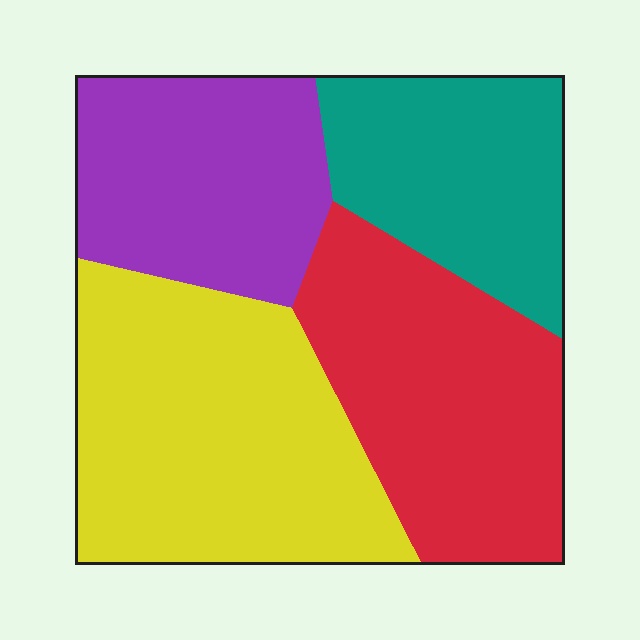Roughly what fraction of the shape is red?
Red takes up between a quarter and a half of the shape.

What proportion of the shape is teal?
Teal covers roughly 20% of the shape.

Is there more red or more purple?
Red.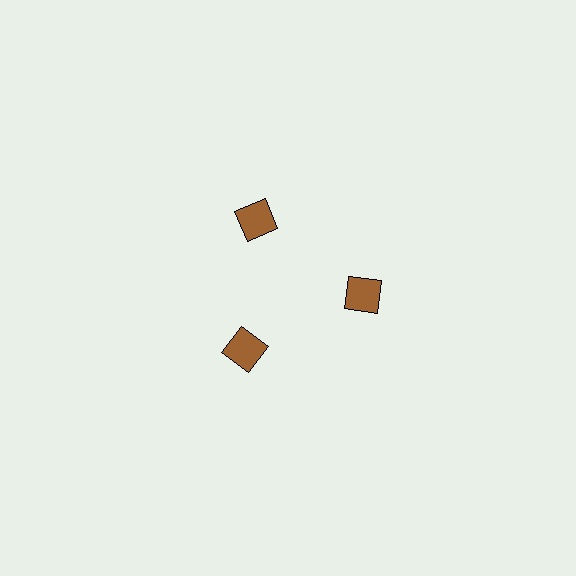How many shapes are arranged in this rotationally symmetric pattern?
There are 3 shapes, arranged in 3 groups of 1.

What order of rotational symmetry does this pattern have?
This pattern has 3-fold rotational symmetry.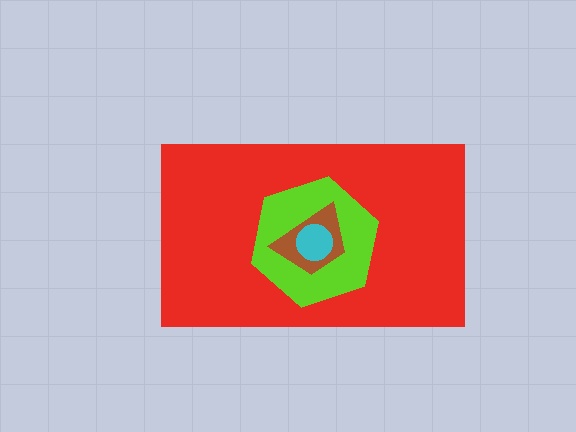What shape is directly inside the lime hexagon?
The brown trapezoid.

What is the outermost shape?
The red rectangle.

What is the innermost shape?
The cyan circle.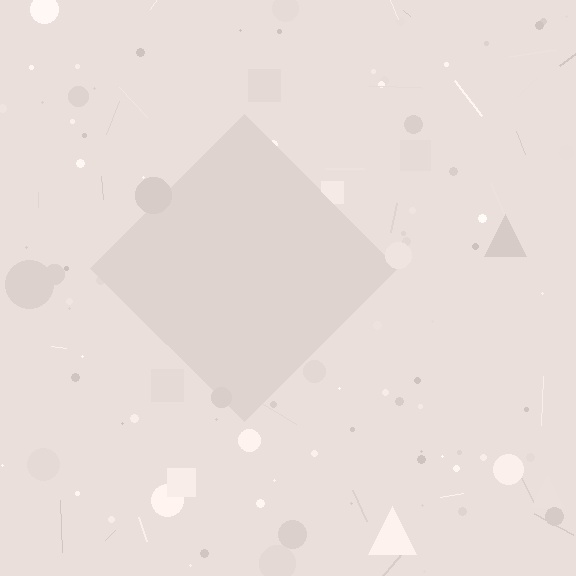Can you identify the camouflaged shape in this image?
The camouflaged shape is a diamond.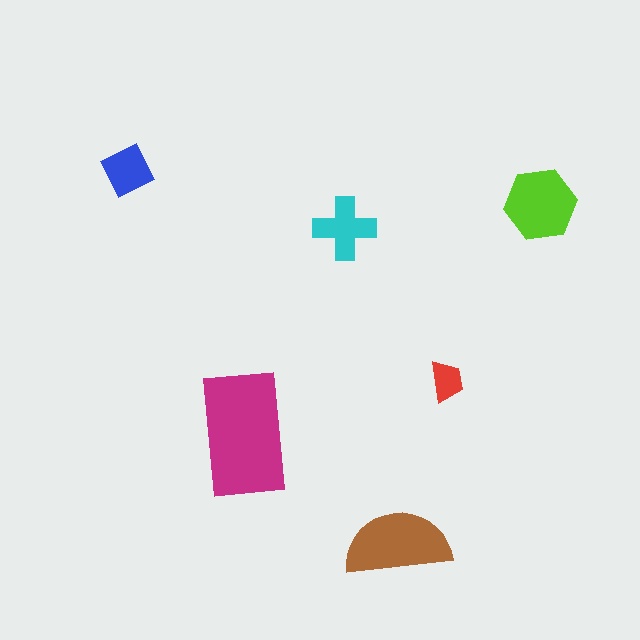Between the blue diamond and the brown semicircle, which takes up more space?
The brown semicircle.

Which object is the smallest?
The red trapezoid.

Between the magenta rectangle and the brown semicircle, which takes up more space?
The magenta rectangle.